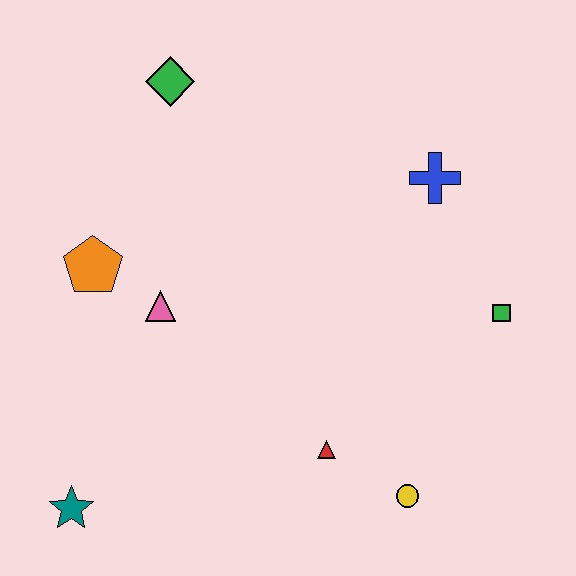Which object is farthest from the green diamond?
The yellow circle is farthest from the green diamond.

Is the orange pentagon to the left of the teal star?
No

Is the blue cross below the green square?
No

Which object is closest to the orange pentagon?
The pink triangle is closest to the orange pentagon.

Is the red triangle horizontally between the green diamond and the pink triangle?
No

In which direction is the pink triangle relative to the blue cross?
The pink triangle is to the left of the blue cross.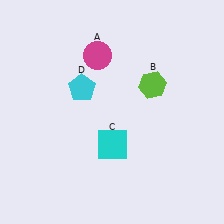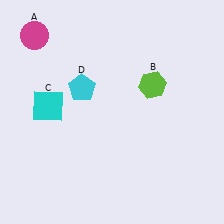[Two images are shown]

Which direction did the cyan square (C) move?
The cyan square (C) moved left.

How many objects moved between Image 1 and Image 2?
2 objects moved between the two images.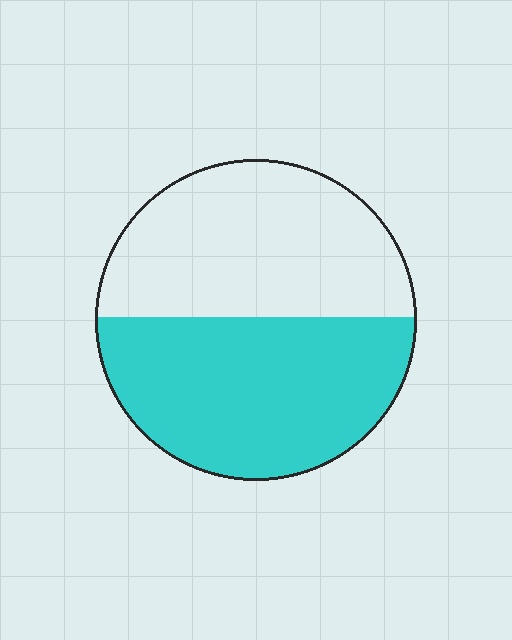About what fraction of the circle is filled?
About one half (1/2).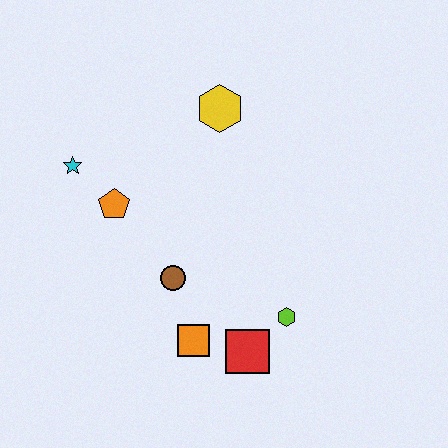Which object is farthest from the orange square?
The yellow hexagon is farthest from the orange square.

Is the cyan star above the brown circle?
Yes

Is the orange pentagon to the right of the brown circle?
No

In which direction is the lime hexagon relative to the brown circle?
The lime hexagon is to the right of the brown circle.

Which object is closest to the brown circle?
The orange square is closest to the brown circle.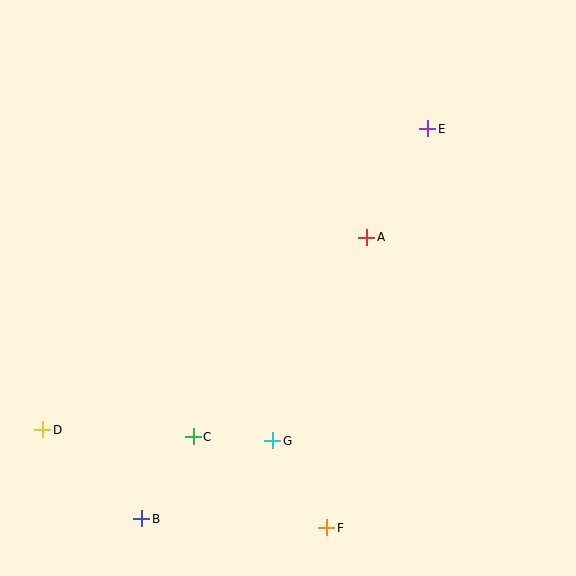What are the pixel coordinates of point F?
Point F is at (327, 528).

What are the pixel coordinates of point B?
Point B is at (141, 519).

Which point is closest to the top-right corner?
Point E is closest to the top-right corner.